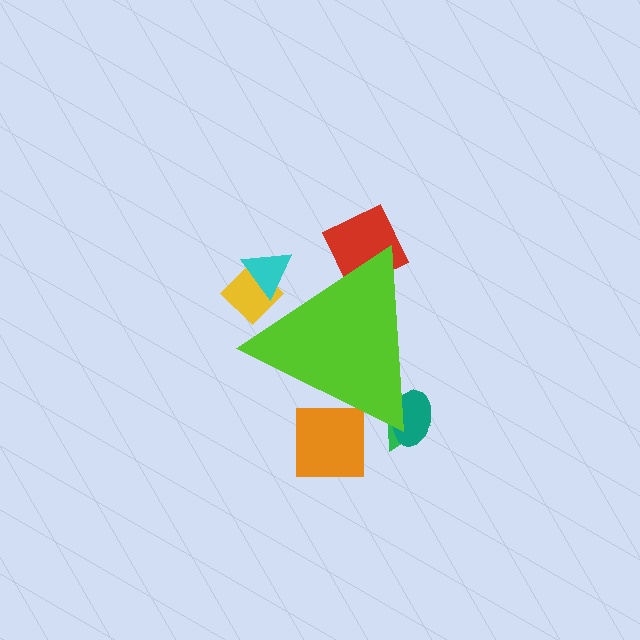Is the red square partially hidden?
Yes, the red square is partially hidden behind the lime triangle.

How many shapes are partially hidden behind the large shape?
6 shapes are partially hidden.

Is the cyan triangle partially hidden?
Yes, the cyan triangle is partially hidden behind the lime triangle.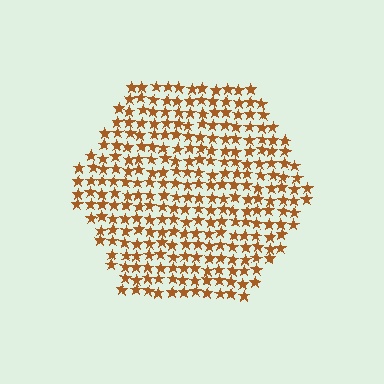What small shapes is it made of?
It is made of small stars.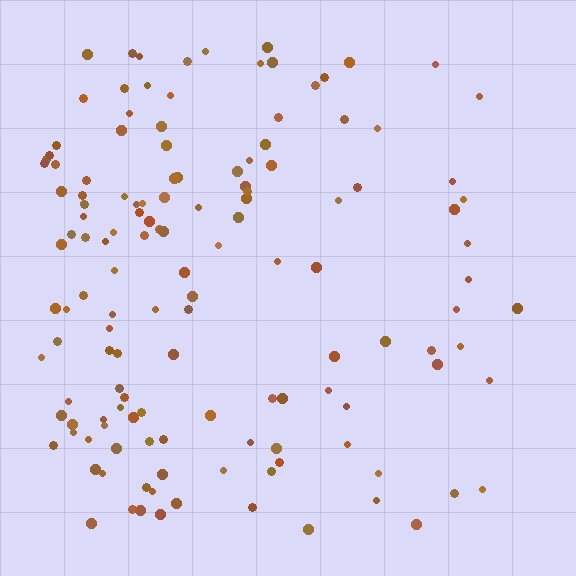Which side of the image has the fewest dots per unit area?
The right.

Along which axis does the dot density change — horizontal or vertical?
Horizontal.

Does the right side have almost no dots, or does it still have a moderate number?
Still a moderate number, just noticeably fewer than the left.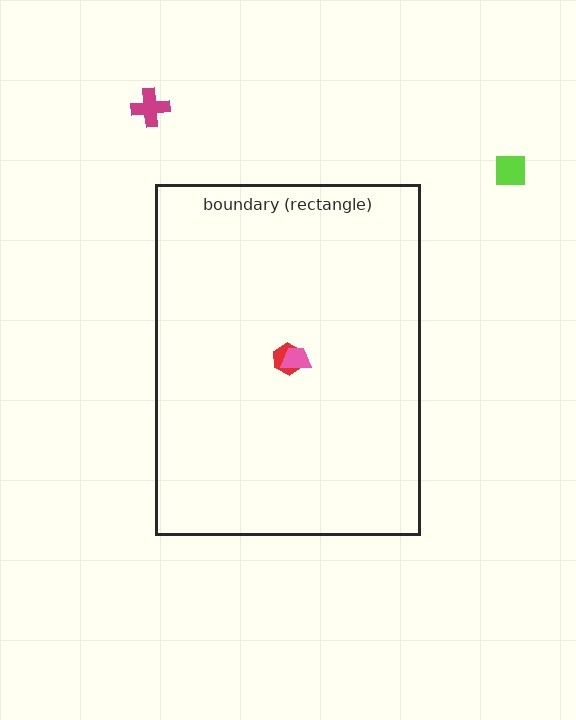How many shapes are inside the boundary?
2 inside, 2 outside.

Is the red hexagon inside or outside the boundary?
Inside.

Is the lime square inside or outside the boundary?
Outside.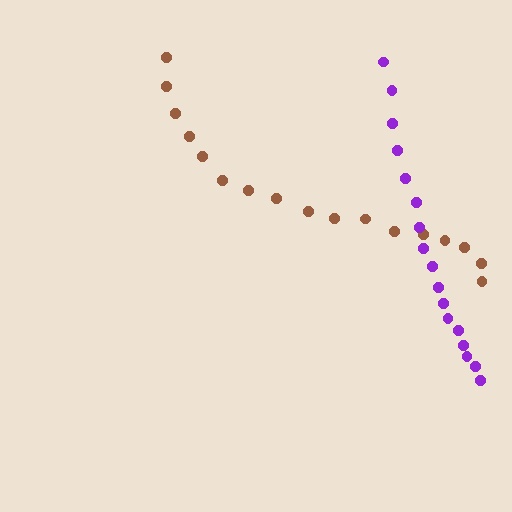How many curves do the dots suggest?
There are 2 distinct paths.